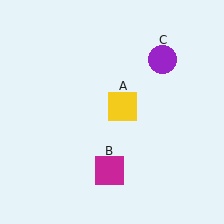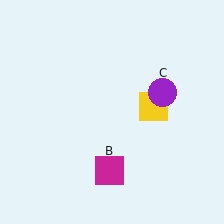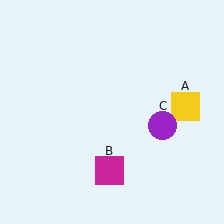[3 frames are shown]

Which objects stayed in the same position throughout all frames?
Magenta square (object B) remained stationary.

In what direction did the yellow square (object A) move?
The yellow square (object A) moved right.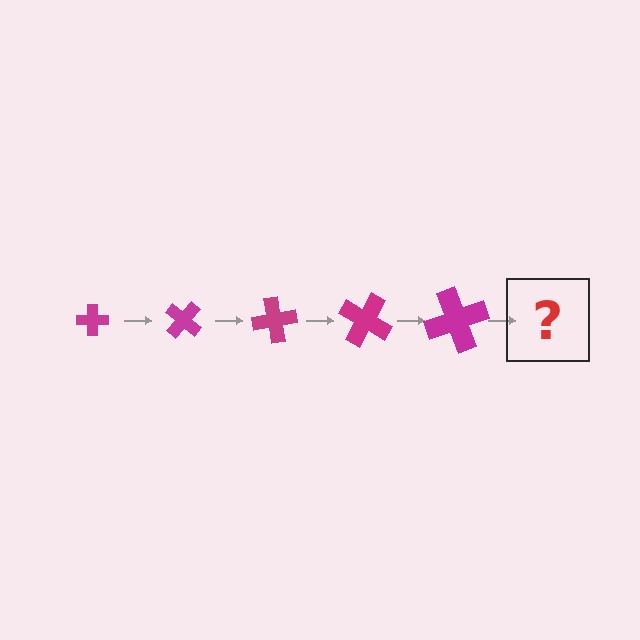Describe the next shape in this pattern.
It should be a cross, larger than the previous one and rotated 200 degrees from the start.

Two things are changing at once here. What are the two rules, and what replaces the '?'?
The two rules are that the cross grows larger each step and it rotates 40 degrees each step. The '?' should be a cross, larger than the previous one and rotated 200 degrees from the start.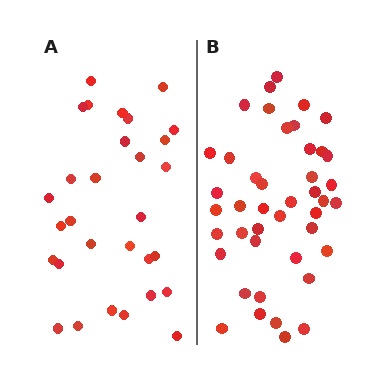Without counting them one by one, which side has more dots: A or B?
Region B (the right region) has more dots.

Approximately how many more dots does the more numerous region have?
Region B has approximately 15 more dots than region A.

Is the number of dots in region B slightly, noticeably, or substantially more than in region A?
Region B has noticeably more, but not dramatically so. The ratio is roughly 1.4 to 1.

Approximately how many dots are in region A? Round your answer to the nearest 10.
About 30 dots.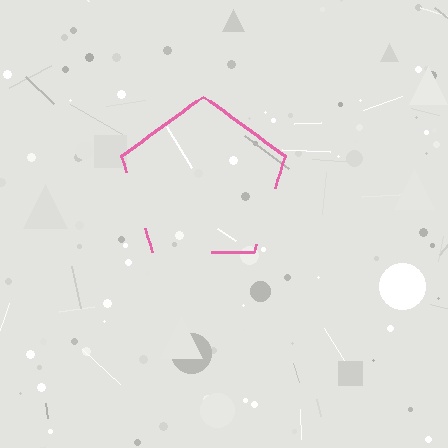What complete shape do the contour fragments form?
The contour fragments form a pentagon.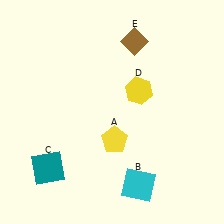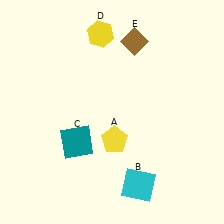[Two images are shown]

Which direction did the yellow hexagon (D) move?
The yellow hexagon (D) moved up.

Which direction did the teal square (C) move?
The teal square (C) moved right.